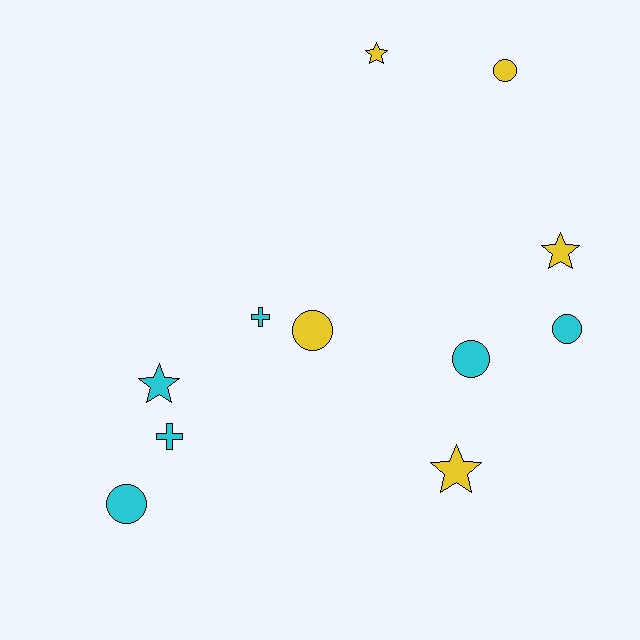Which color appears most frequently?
Cyan, with 6 objects.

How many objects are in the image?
There are 11 objects.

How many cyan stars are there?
There is 1 cyan star.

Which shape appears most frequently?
Circle, with 5 objects.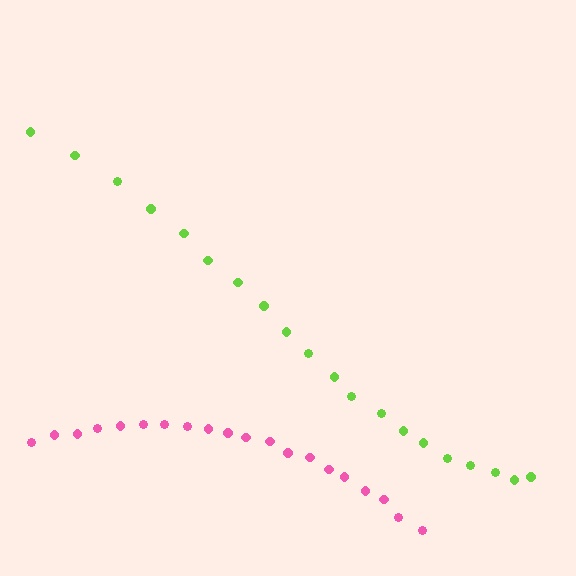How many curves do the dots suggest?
There are 2 distinct paths.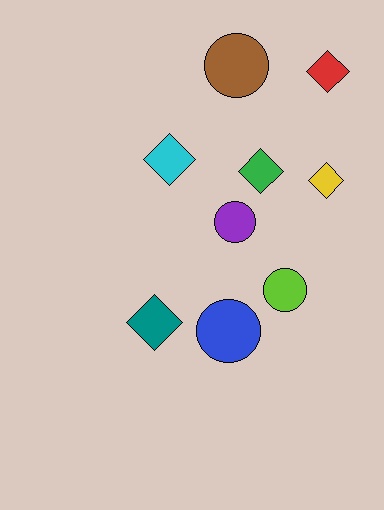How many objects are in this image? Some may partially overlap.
There are 9 objects.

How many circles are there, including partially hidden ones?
There are 4 circles.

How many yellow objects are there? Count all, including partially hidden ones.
There is 1 yellow object.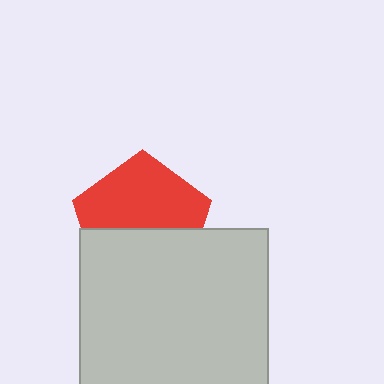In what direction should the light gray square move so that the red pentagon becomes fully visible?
The light gray square should move down. That is the shortest direction to clear the overlap and leave the red pentagon fully visible.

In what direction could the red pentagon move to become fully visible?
The red pentagon could move up. That would shift it out from behind the light gray square entirely.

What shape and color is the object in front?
The object in front is a light gray square.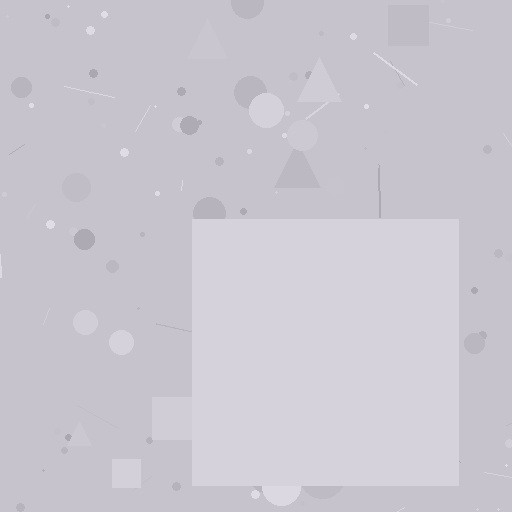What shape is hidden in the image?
A square is hidden in the image.